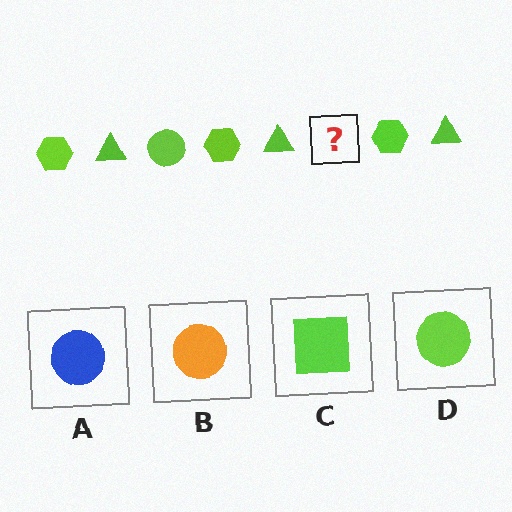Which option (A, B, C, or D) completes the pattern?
D.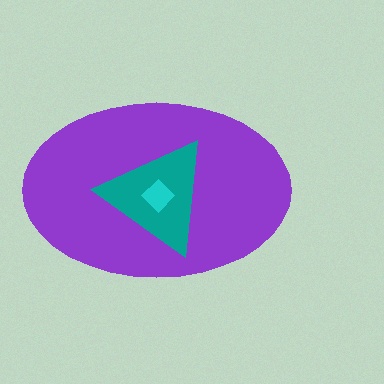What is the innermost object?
The cyan diamond.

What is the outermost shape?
The purple ellipse.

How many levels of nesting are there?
3.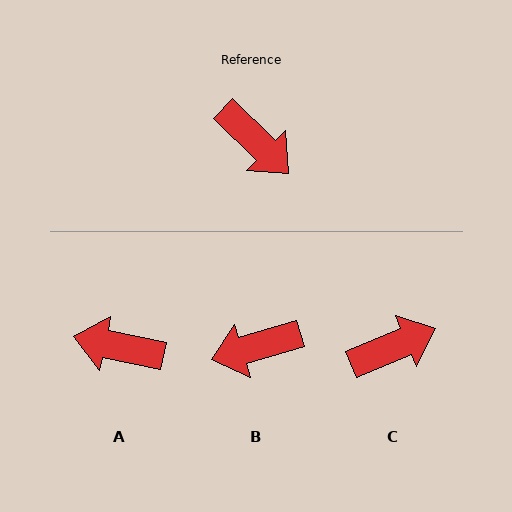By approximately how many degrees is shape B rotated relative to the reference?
Approximately 119 degrees clockwise.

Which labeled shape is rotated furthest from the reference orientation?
A, about 147 degrees away.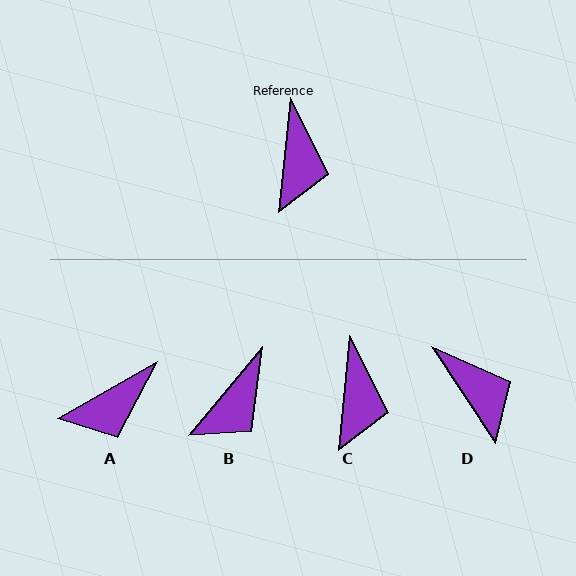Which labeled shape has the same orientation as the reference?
C.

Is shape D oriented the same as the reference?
No, it is off by about 39 degrees.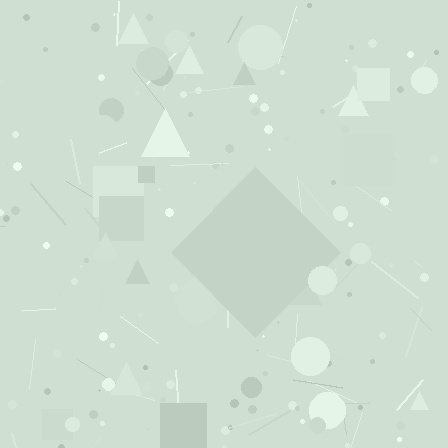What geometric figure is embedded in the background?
A diamond is embedded in the background.